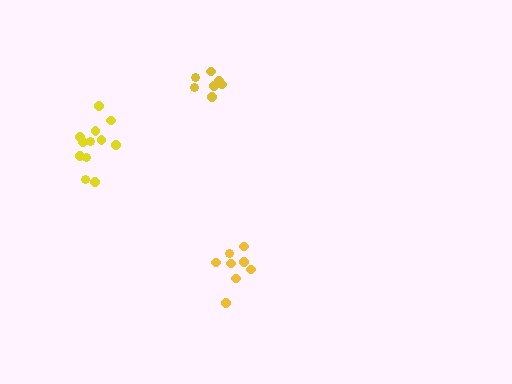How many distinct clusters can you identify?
There are 3 distinct clusters.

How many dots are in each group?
Group 1: 7 dots, Group 2: 8 dots, Group 3: 12 dots (27 total).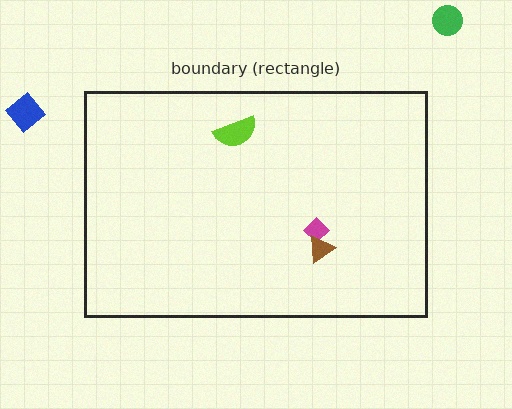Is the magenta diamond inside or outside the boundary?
Inside.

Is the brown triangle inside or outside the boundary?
Inside.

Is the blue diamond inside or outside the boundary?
Outside.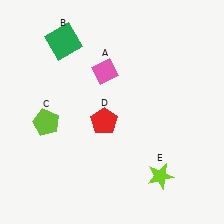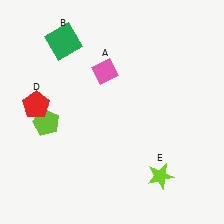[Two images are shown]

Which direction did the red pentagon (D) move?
The red pentagon (D) moved left.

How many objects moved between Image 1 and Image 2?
1 object moved between the two images.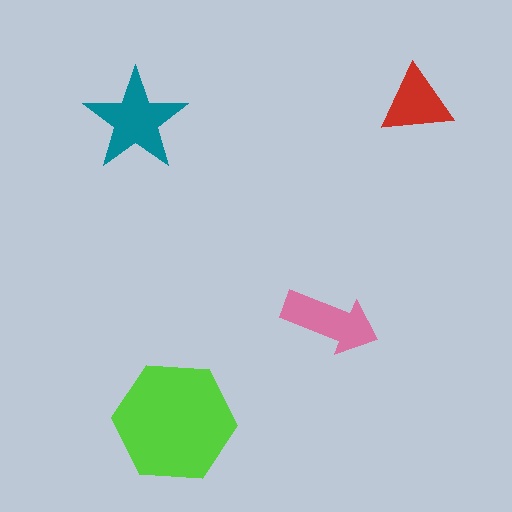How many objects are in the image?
There are 4 objects in the image.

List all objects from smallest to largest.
The red triangle, the pink arrow, the teal star, the lime hexagon.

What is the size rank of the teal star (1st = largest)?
2nd.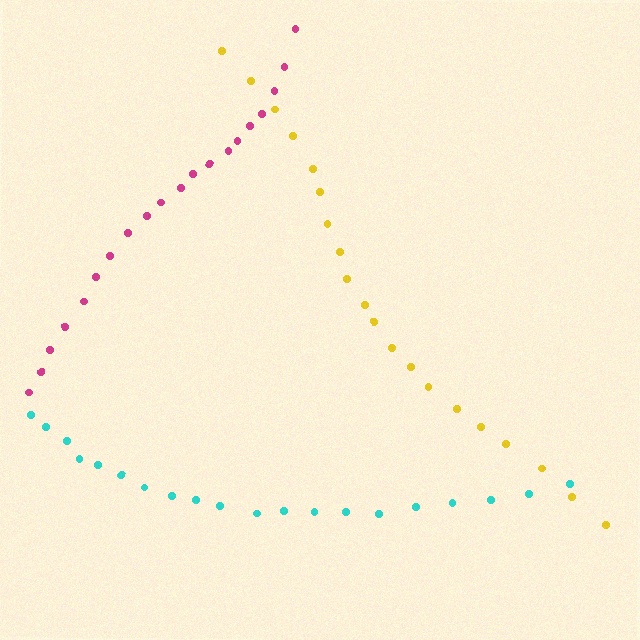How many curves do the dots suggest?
There are 3 distinct paths.